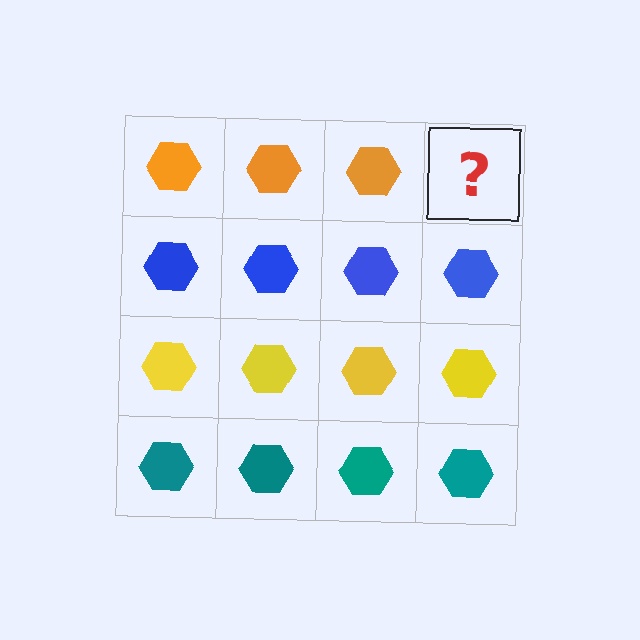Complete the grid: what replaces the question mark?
The question mark should be replaced with an orange hexagon.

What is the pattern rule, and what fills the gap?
The rule is that each row has a consistent color. The gap should be filled with an orange hexagon.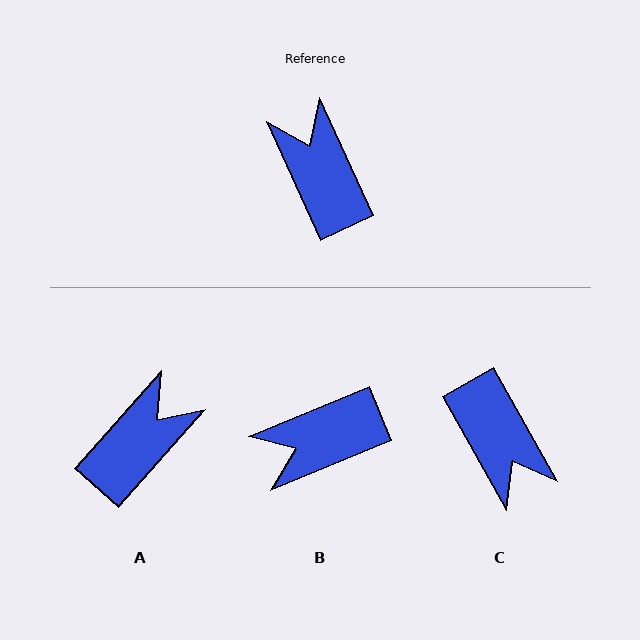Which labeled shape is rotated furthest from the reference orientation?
C, about 175 degrees away.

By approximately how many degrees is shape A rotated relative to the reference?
Approximately 66 degrees clockwise.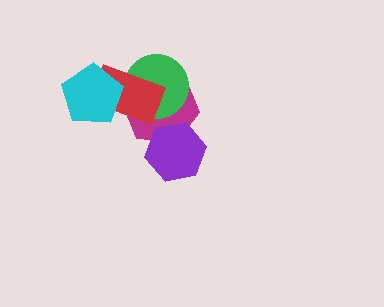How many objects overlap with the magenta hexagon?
3 objects overlap with the magenta hexagon.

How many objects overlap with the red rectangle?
3 objects overlap with the red rectangle.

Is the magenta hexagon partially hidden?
Yes, it is partially covered by another shape.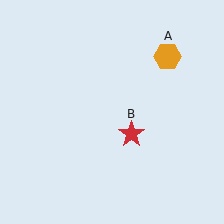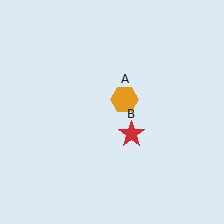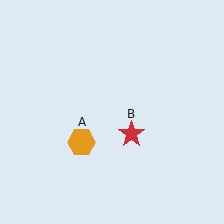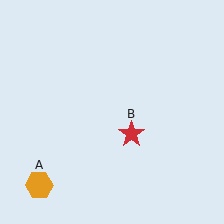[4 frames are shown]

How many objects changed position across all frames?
1 object changed position: orange hexagon (object A).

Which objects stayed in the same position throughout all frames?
Red star (object B) remained stationary.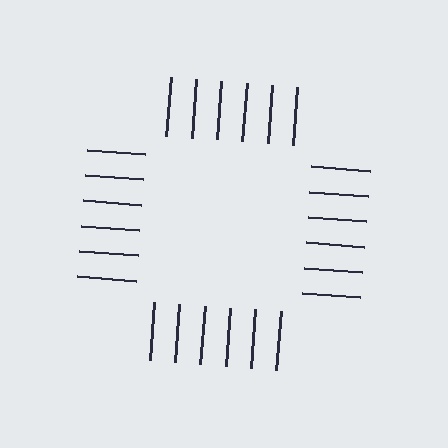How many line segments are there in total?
24 — 6 along each of the 4 edges.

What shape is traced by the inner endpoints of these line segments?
An illusory square — the line segments terminate on its edges but no continuous stroke is drawn.